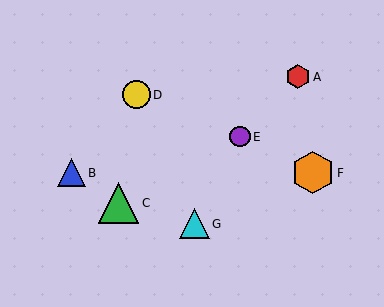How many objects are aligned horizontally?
2 objects (B, F) are aligned horizontally.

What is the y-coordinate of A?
Object A is at y≈77.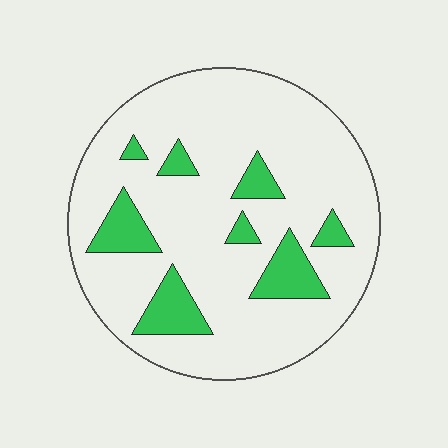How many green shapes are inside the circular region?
8.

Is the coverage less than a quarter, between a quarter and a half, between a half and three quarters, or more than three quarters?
Less than a quarter.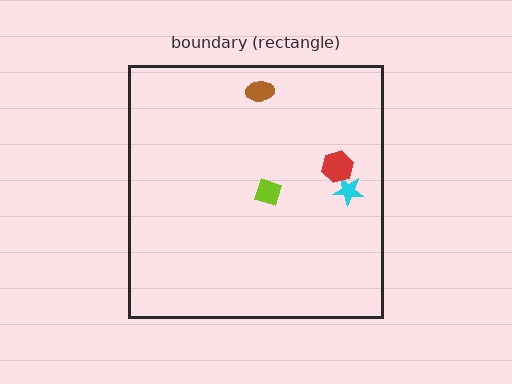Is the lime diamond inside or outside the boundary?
Inside.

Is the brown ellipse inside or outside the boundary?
Inside.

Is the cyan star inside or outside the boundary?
Inside.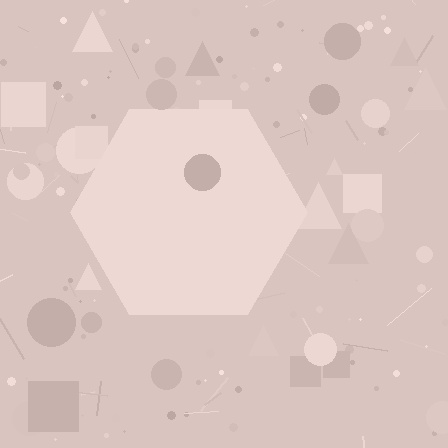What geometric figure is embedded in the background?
A hexagon is embedded in the background.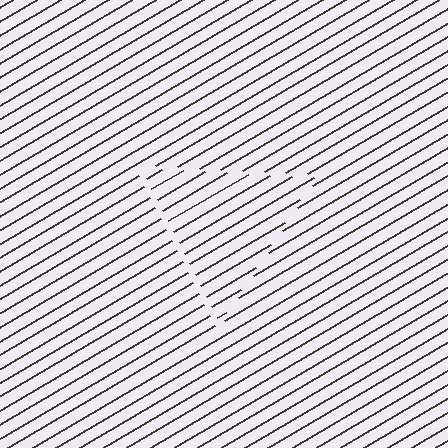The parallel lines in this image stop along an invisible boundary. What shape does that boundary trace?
An illusory triangle. The interior of the shape contains the same grating, shifted by half a period — the contour is defined by the phase discontinuity where line-ends from the inner and outer gratings abut.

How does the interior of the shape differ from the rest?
The interior of the shape contains the same grating, shifted by half a period — the contour is defined by the phase discontinuity where line-ends from the inner and outer gratings abut.